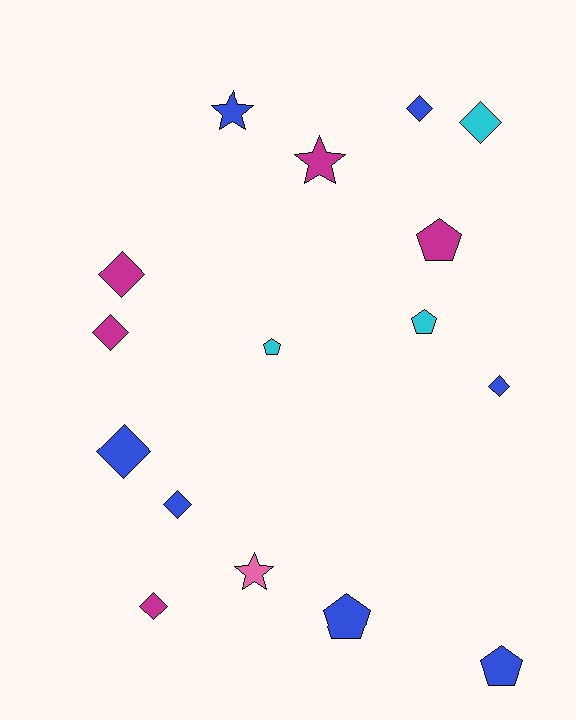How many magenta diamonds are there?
There are 3 magenta diamonds.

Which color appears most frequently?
Blue, with 7 objects.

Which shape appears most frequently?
Diamond, with 8 objects.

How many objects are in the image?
There are 16 objects.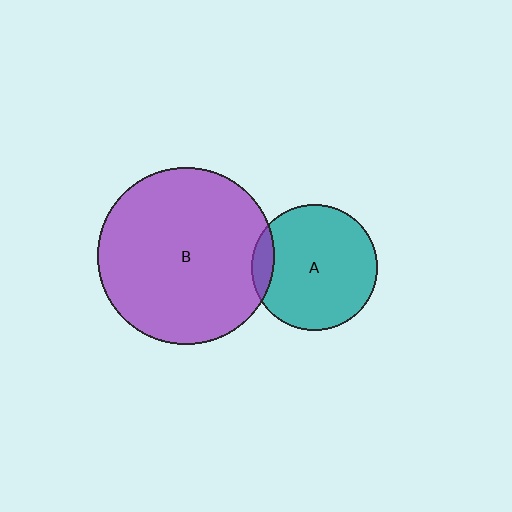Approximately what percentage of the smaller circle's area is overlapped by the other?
Approximately 10%.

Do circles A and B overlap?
Yes.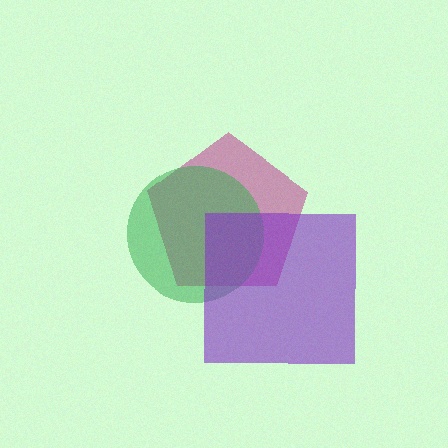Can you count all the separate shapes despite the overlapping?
Yes, there are 3 separate shapes.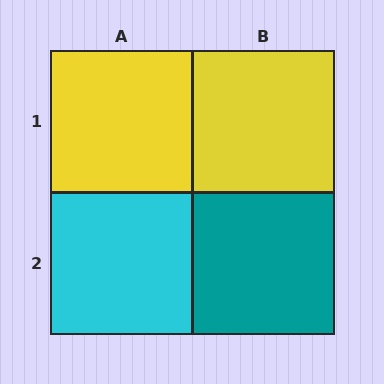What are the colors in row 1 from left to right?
Yellow, yellow.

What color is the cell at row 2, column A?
Cyan.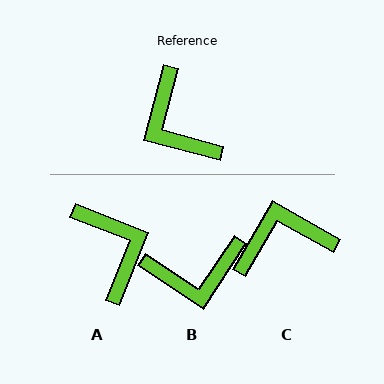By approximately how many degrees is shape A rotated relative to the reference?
Approximately 173 degrees counter-clockwise.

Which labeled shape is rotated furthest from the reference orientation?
A, about 173 degrees away.